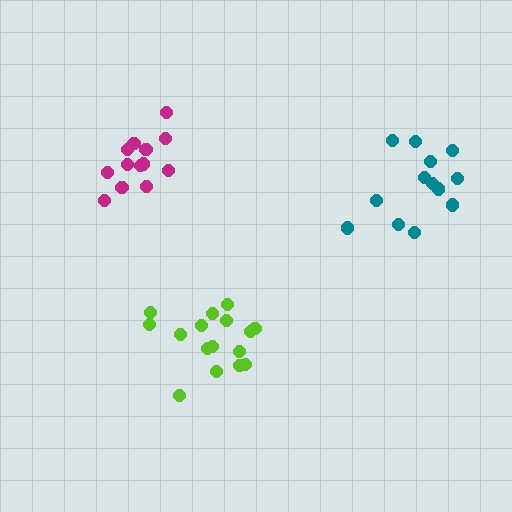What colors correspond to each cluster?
The clusters are colored: magenta, lime, teal.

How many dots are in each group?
Group 1: 13 dots, Group 2: 16 dots, Group 3: 13 dots (42 total).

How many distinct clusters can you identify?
There are 3 distinct clusters.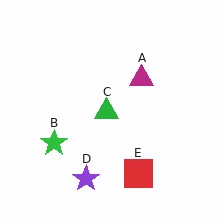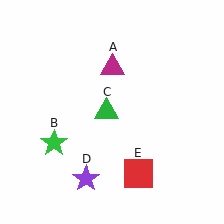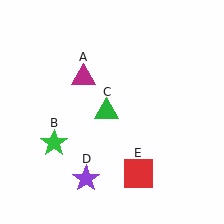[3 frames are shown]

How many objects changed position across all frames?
1 object changed position: magenta triangle (object A).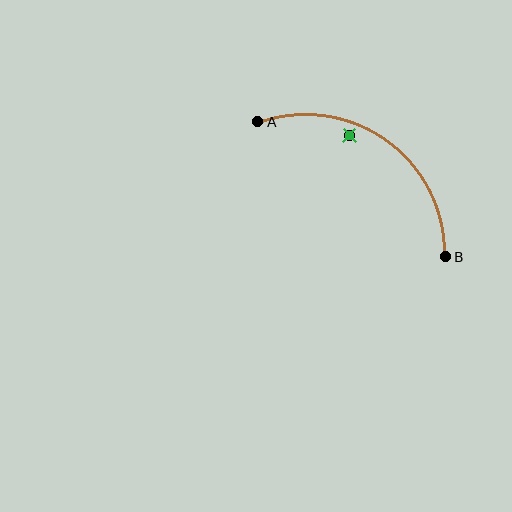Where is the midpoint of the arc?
The arc midpoint is the point on the curve farthest from the straight line joining A and B. It sits above and to the right of that line.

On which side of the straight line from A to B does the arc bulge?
The arc bulges above and to the right of the straight line connecting A and B.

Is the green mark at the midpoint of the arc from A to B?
No — the green mark does not lie on the arc at all. It sits slightly inside the curve.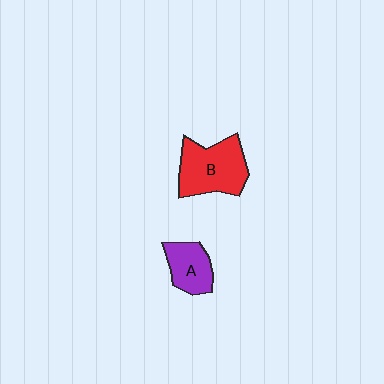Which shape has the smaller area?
Shape A (purple).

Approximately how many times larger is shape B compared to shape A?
Approximately 1.7 times.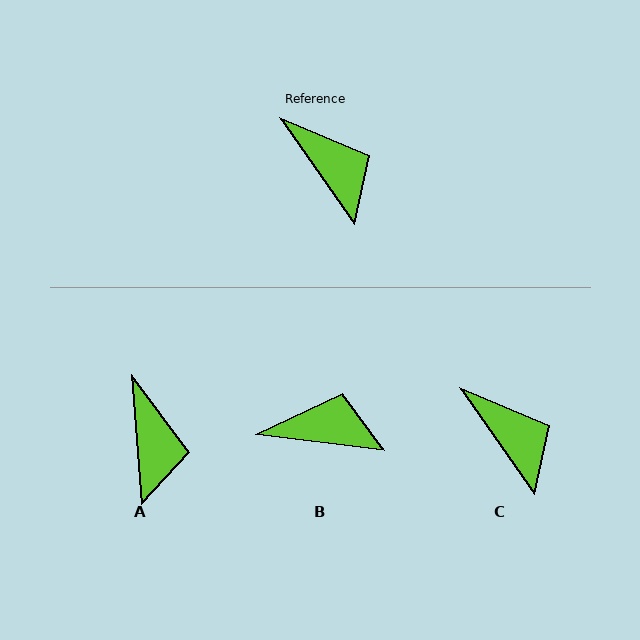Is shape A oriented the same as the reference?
No, it is off by about 30 degrees.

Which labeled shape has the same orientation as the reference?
C.